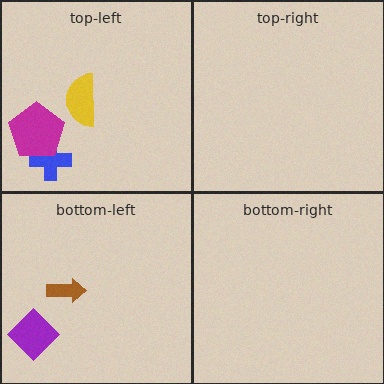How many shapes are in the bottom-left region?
2.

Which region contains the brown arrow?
The bottom-left region.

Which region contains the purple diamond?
The bottom-left region.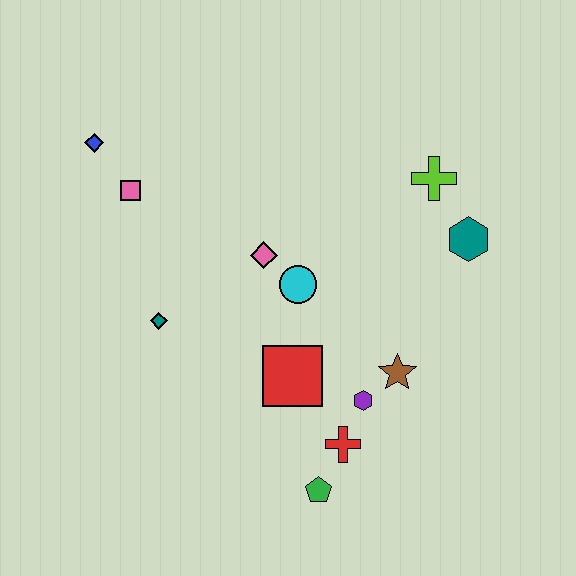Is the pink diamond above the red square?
Yes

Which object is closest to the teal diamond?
The pink diamond is closest to the teal diamond.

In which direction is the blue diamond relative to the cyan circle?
The blue diamond is to the left of the cyan circle.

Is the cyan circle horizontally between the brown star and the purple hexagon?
No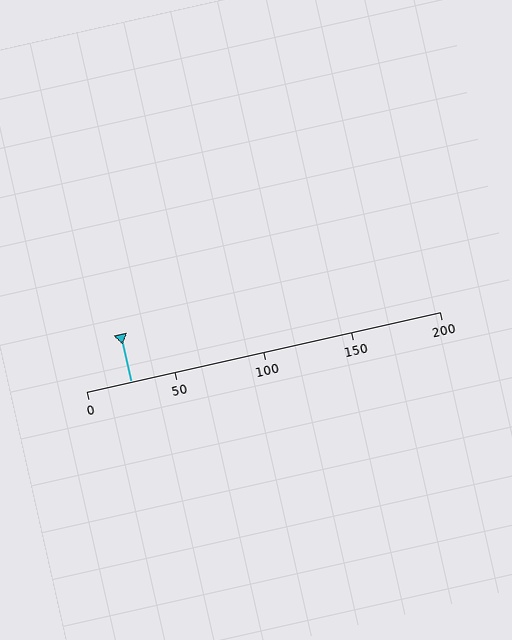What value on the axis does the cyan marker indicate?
The marker indicates approximately 25.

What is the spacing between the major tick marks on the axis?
The major ticks are spaced 50 apart.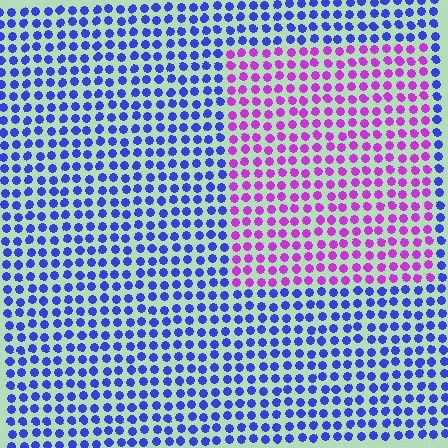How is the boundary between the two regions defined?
The boundary is defined purely by a slight shift in hue (about 59 degrees). Spacing, size, and orientation are identical on both sides.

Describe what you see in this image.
The image is filled with small blue elements in a uniform arrangement. A rectangle-shaped region is visible where the elements are tinted to a slightly different hue, forming a subtle color boundary.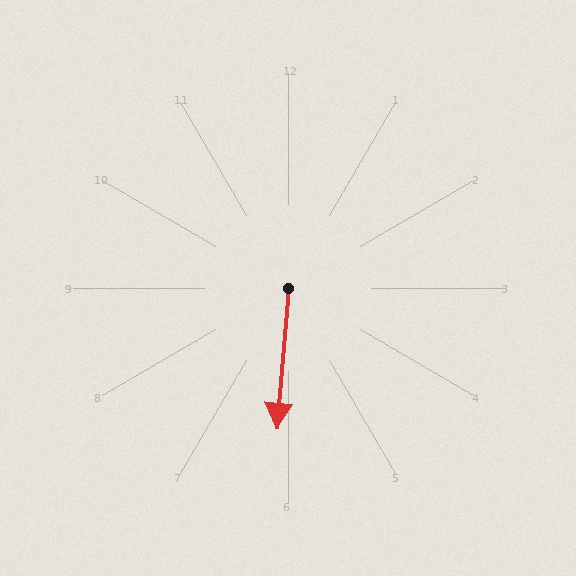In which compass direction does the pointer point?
South.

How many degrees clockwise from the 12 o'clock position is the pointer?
Approximately 185 degrees.